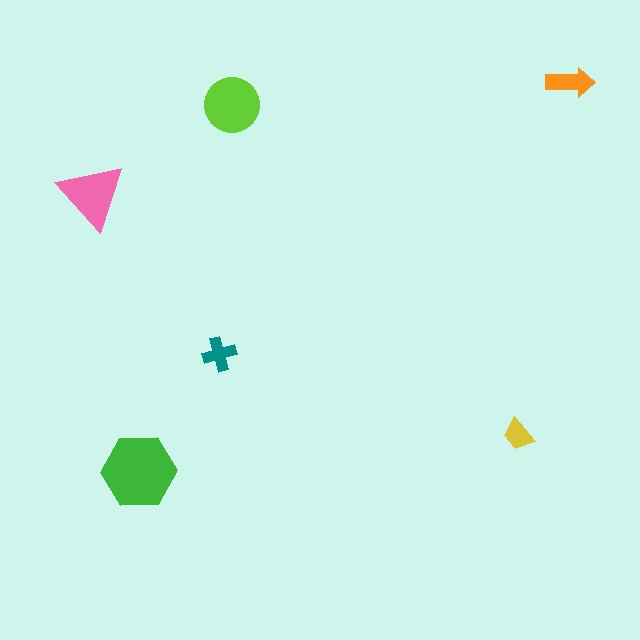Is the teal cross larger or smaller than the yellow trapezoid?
Larger.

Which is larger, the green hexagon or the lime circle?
The green hexagon.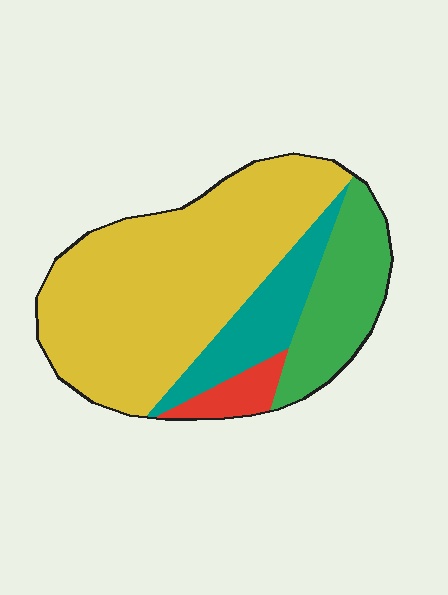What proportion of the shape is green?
Green covers 19% of the shape.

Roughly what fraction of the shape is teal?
Teal covers roughly 15% of the shape.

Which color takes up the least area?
Red, at roughly 5%.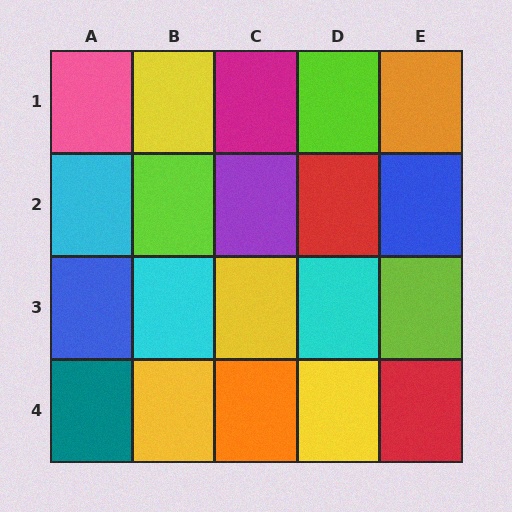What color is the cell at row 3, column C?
Yellow.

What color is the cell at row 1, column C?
Magenta.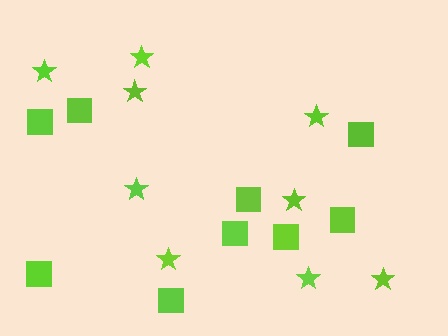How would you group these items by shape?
There are 2 groups: one group of stars (9) and one group of squares (9).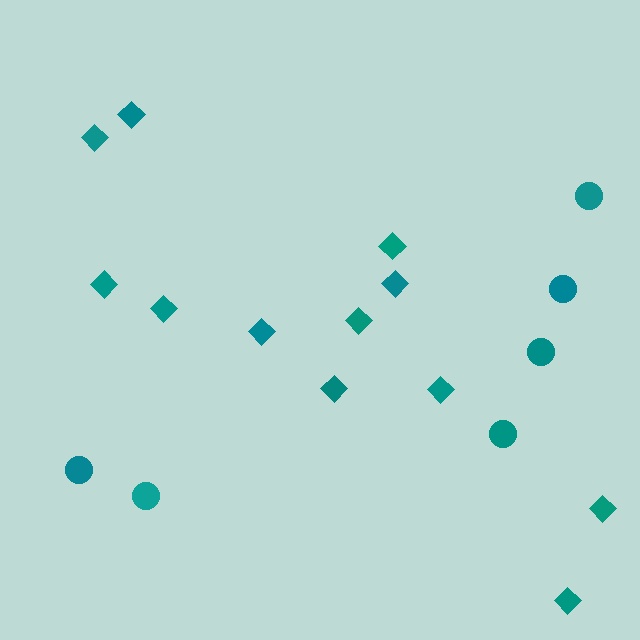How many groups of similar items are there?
There are 2 groups: one group of diamonds (12) and one group of circles (6).